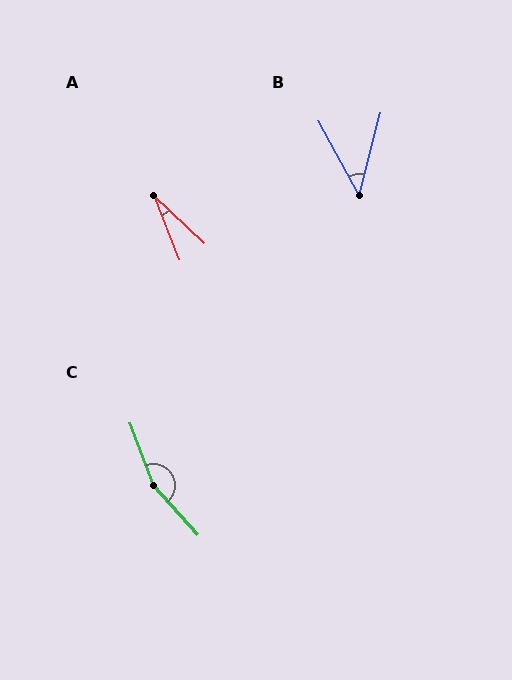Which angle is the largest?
C, at approximately 158 degrees.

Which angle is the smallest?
A, at approximately 25 degrees.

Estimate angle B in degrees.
Approximately 43 degrees.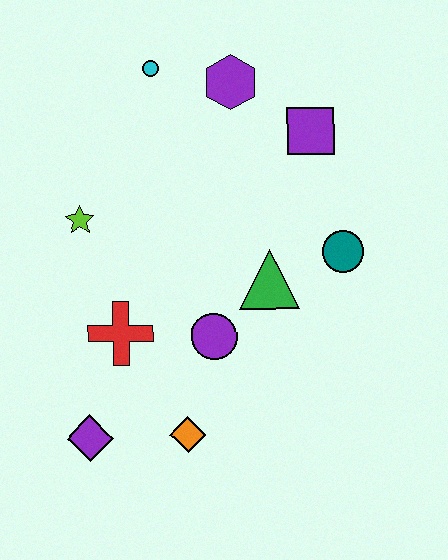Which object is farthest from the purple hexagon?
The purple diamond is farthest from the purple hexagon.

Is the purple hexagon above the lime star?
Yes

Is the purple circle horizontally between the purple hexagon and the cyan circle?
Yes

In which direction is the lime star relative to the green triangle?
The lime star is to the left of the green triangle.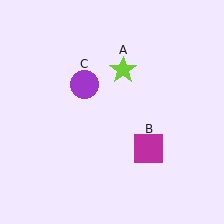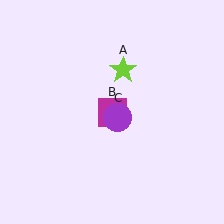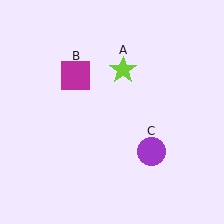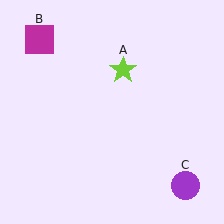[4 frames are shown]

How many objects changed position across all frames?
2 objects changed position: magenta square (object B), purple circle (object C).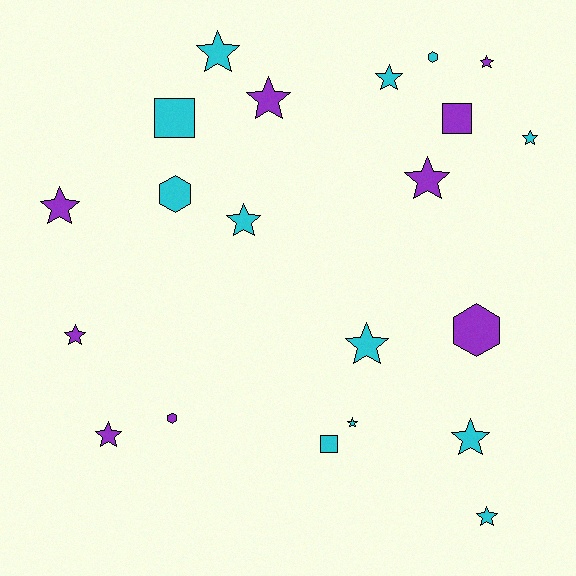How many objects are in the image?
There are 21 objects.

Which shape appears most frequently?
Star, with 14 objects.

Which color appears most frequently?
Cyan, with 12 objects.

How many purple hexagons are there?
There are 2 purple hexagons.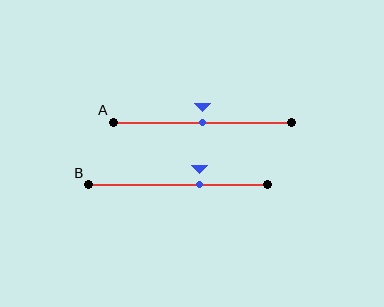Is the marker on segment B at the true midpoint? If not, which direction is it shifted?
No, the marker on segment B is shifted to the right by about 12% of the segment length.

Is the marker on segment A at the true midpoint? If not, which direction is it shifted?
Yes, the marker on segment A is at the true midpoint.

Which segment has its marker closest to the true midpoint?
Segment A has its marker closest to the true midpoint.